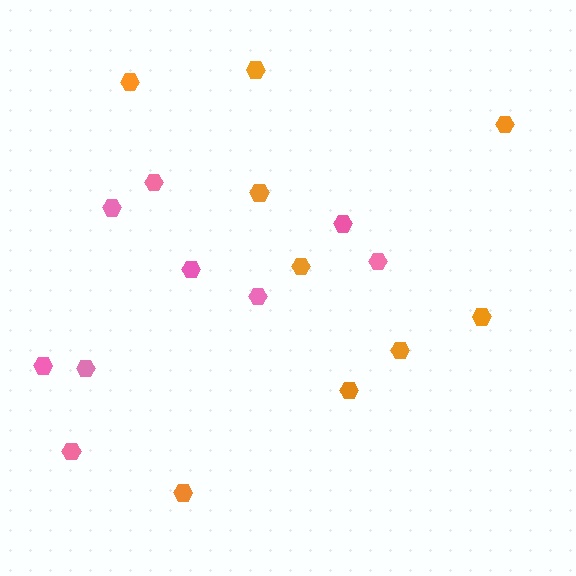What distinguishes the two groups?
There are 2 groups: one group of pink hexagons (9) and one group of orange hexagons (9).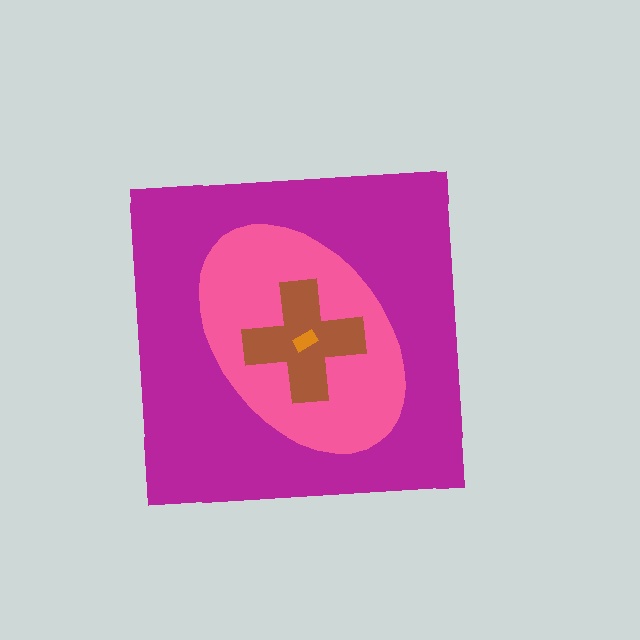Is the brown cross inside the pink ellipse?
Yes.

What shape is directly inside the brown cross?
The orange rectangle.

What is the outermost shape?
The magenta square.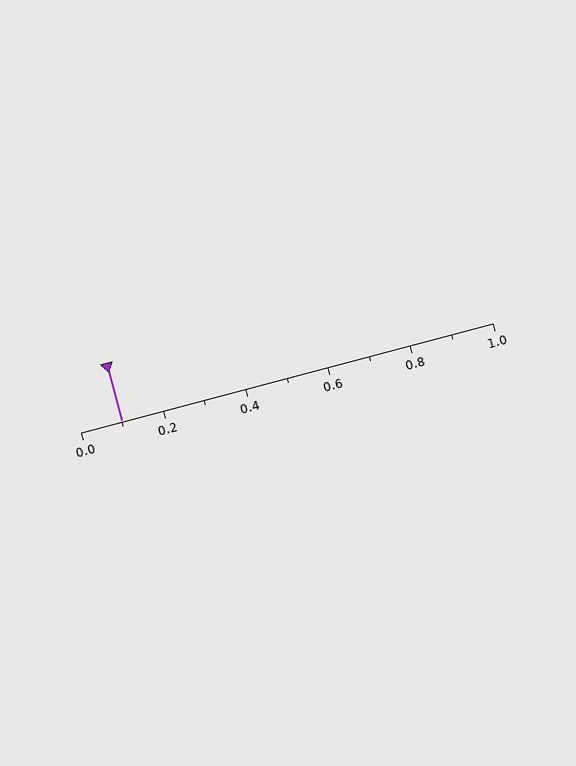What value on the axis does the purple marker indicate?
The marker indicates approximately 0.1.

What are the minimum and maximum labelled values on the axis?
The axis runs from 0.0 to 1.0.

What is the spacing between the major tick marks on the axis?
The major ticks are spaced 0.2 apart.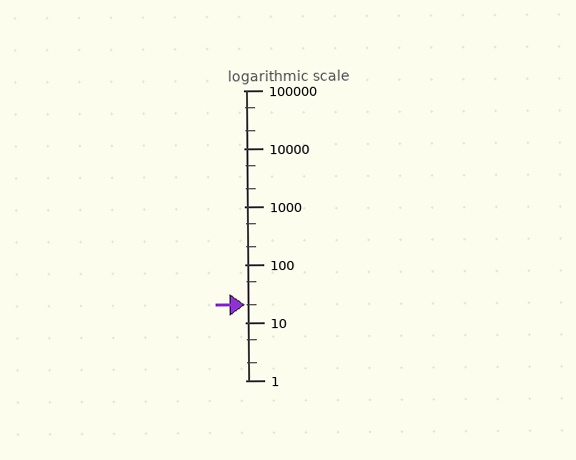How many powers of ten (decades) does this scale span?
The scale spans 5 decades, from 1 to 100000.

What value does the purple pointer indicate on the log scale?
The pointer indicates approximately 20.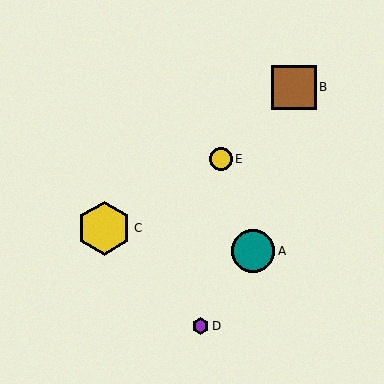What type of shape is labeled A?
Shape A is a teal circle.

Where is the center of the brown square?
The center of the brown square is at (294, 87).